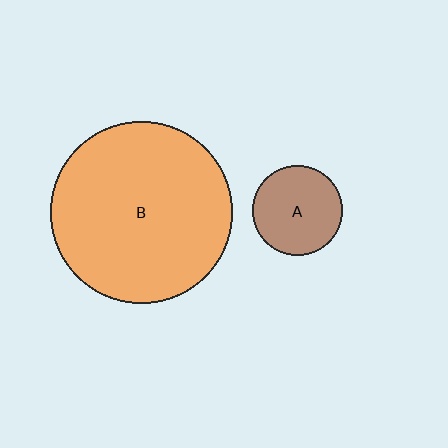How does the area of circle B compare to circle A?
Approximately 4.1 times.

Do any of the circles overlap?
No, none of the circles overlap.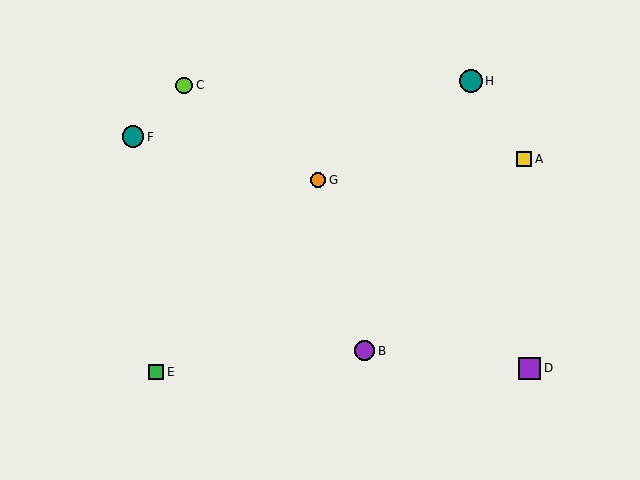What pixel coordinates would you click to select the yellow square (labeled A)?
Click at (524, 159) to select the yellow square A.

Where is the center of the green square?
The center of the green square is at (156, 372).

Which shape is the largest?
The teal circle (labeled H) is the largest.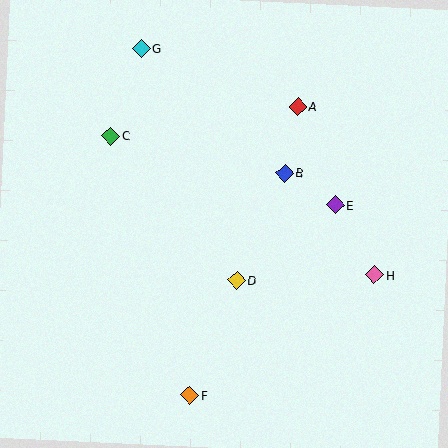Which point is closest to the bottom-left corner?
Point F is closest to the bottom-left corner.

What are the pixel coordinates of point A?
Point A is at (298, 107).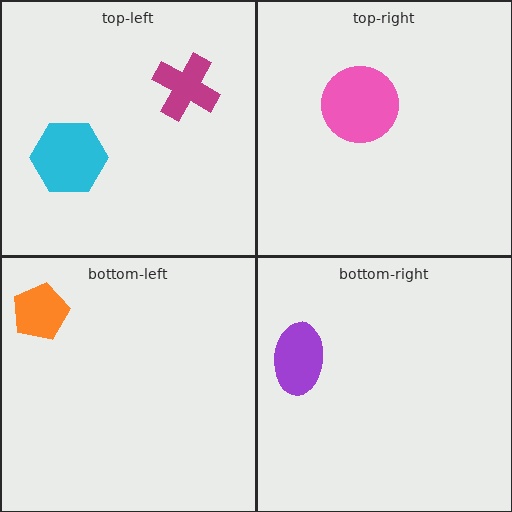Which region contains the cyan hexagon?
The top-left region.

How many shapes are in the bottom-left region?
1.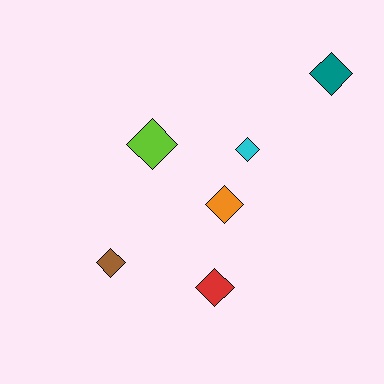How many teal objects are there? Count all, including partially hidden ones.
There is 1 teal object.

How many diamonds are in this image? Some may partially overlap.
There are 6 diamonds.